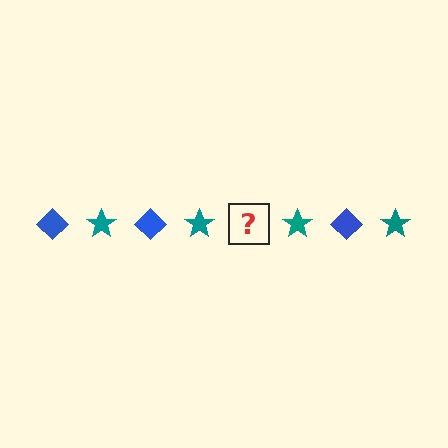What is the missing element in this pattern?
The missing element is a blue diamond.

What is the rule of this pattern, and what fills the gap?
The rule is that the pattern alternates between blue diamond and teal star. The gap should be filled with a blue diamond.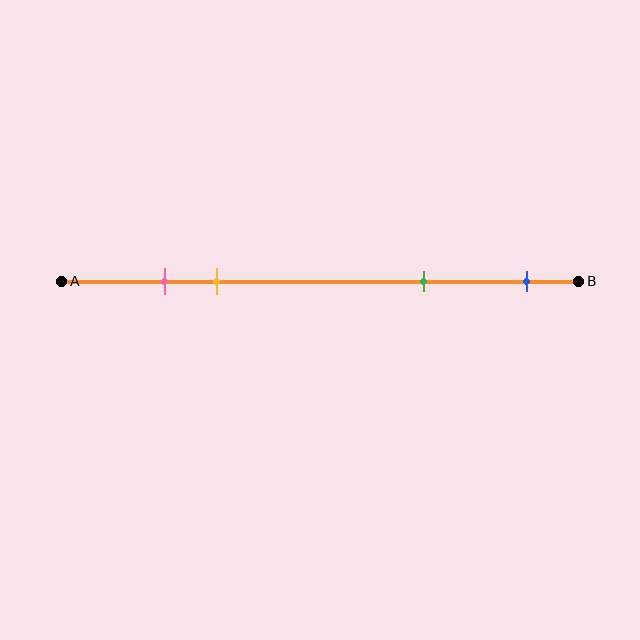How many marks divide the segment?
There are 4 marks dividing the segment.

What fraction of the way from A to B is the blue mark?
The blue mark is approximately 90% (0.9) of the way from A to B.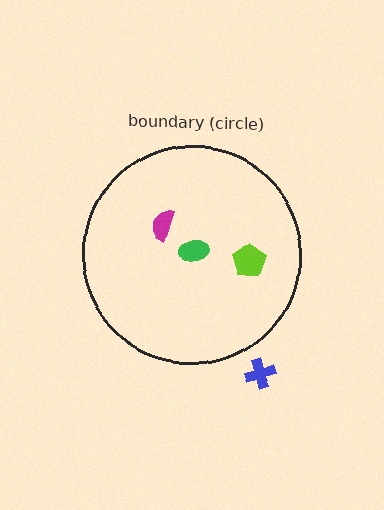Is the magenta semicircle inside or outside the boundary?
Inside.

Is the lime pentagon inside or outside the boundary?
Inside.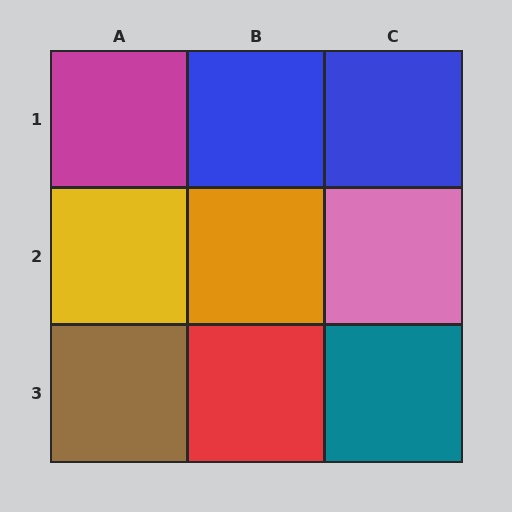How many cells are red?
1 cell is red.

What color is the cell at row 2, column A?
Yellow.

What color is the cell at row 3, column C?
Teal.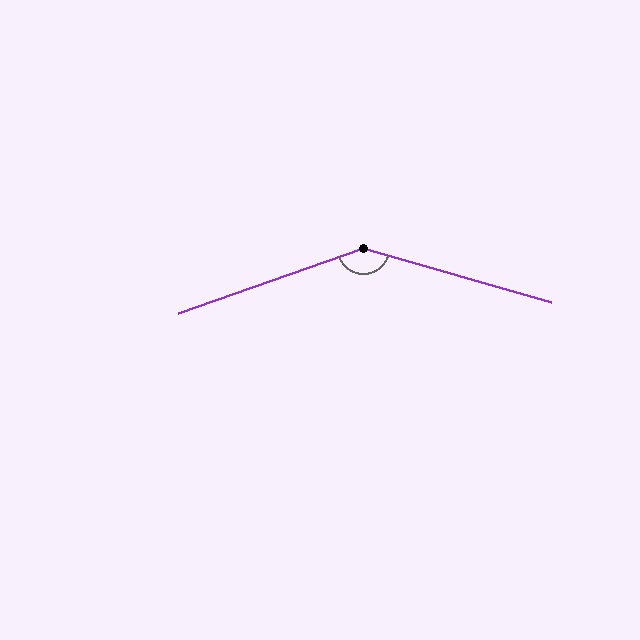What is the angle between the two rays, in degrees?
Approximately 145 degrees.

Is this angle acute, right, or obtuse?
It is obtuse.